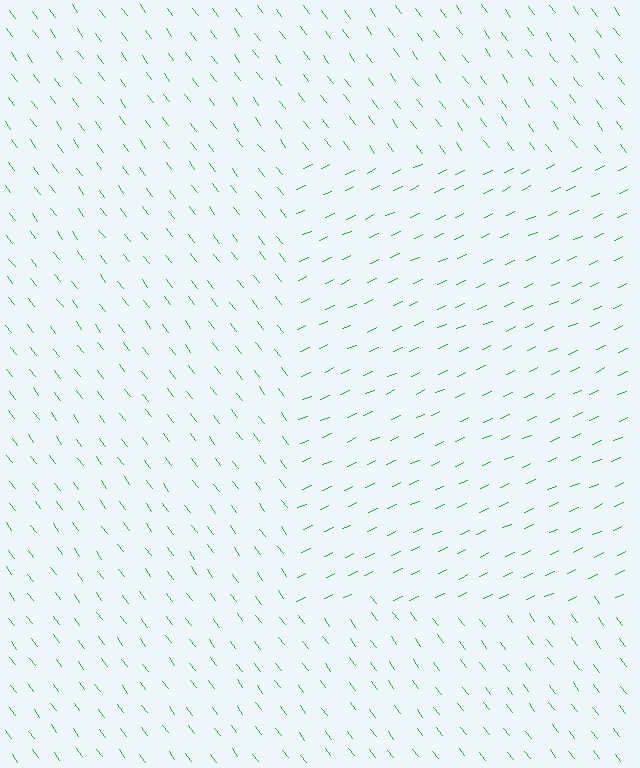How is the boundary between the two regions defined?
The boundary is defined purely by a change in line orientation (approximately 77 degrees difference). All lines are the same color and thickness.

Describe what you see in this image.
The image is filled with small green line segments. A rectangle region in the image has lines oriented differently from the surrounding lines, creating a visible texture boundary.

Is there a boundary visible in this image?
Yes, there is a texture boundary formed by a change in line orientation.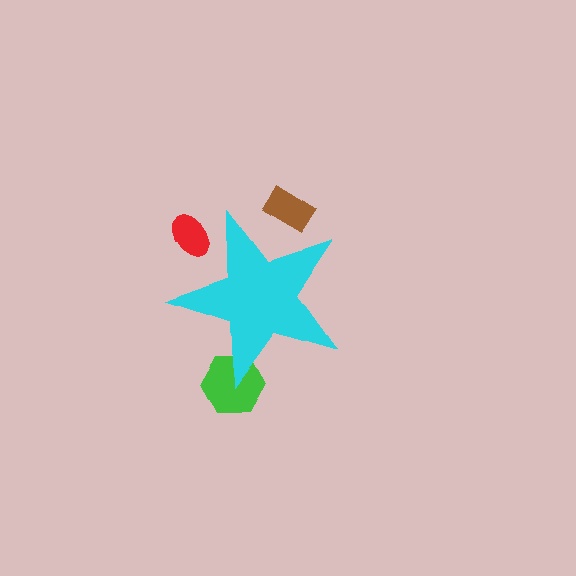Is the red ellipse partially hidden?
Yes, the red ellipse is partially hidden behind the cyan star.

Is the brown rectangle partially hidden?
Yes, the brown rectangle is partially hidden behind the cyan star.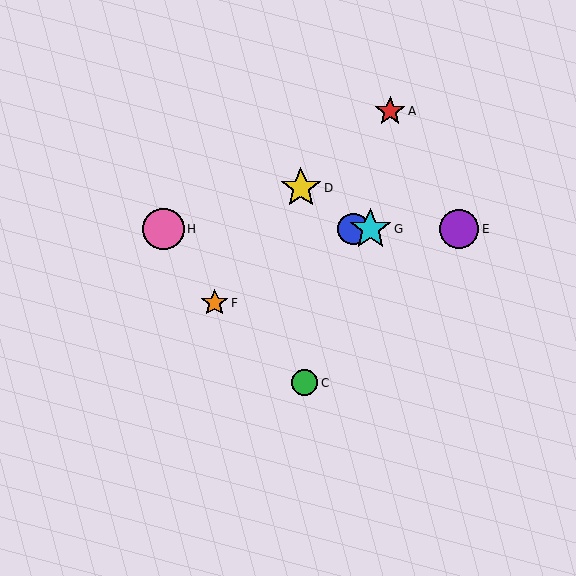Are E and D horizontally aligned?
No, E is at y≈229 and D is at y≈188.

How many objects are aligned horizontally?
4 objects (B, E, G, H) are aligned horizontally.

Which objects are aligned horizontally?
Objects B, E, G, H are aligned horizontally.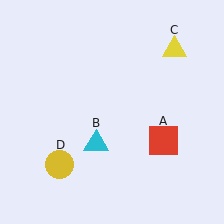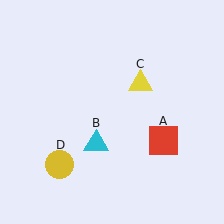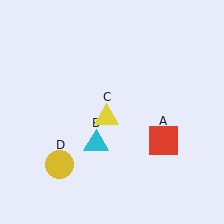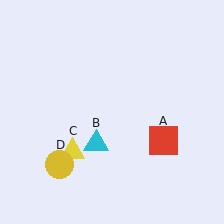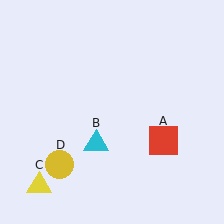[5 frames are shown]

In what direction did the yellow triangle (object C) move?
The yellow triangle (object C) moved down and to the left.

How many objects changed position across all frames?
1 object changed position: yellow triangle (object C).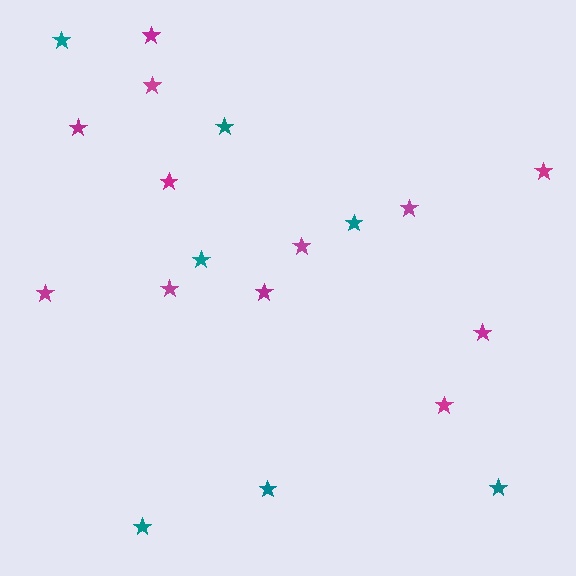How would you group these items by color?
There are 2 groups: one group of magenta stars (12) and one group of teal stars (7).